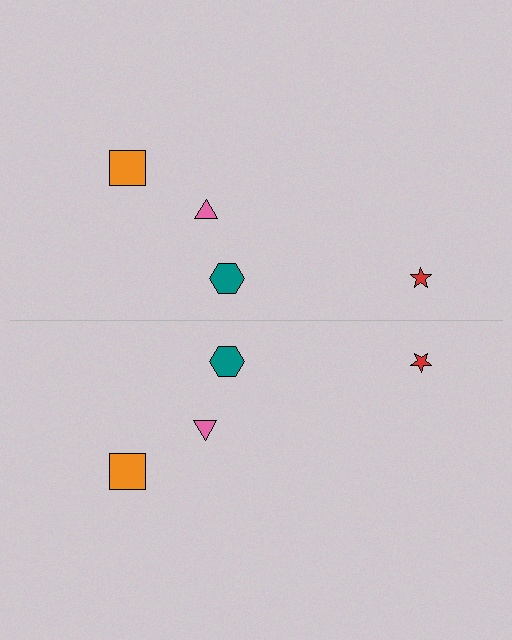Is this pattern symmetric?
Yes, this pattern has bilateral (reflection) symmetry.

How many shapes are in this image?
There are 8 shapes in this image.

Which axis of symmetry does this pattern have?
The pattern has a horizontal axis of symmetry running through the center of the image.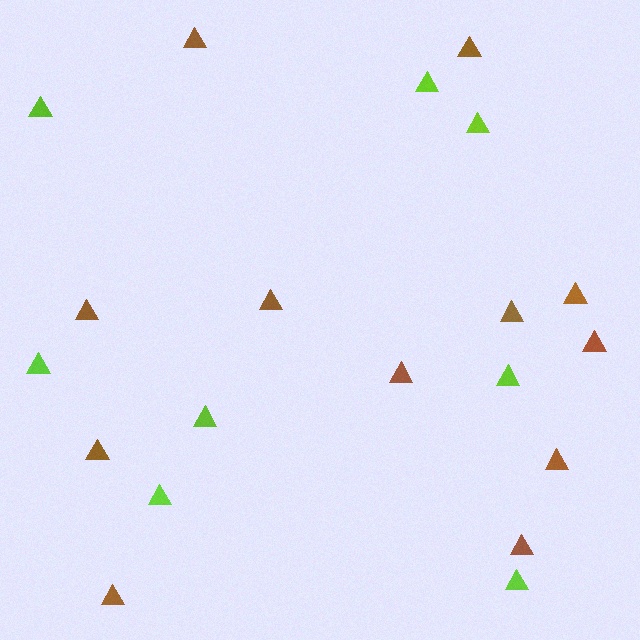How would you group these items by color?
There are 2 groups: one group of lime triangles (8) and one group of brown triangles (12).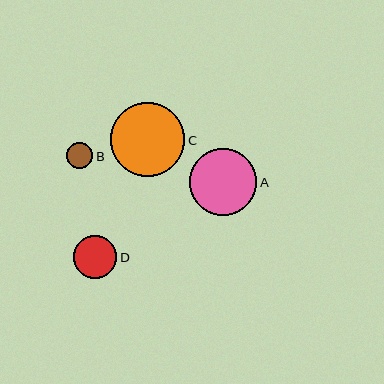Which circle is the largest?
Circle C is the largest with a size of approximately 74 pixels.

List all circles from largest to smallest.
From largest to smallest: C, A, D, B.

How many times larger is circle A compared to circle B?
Circle A is approximately 2.6 times the size of circle B.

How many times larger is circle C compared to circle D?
Circle C is approximately 1.7 times the size of circle D.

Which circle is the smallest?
Circle B is the smallest with a size of approximately 26 pixels.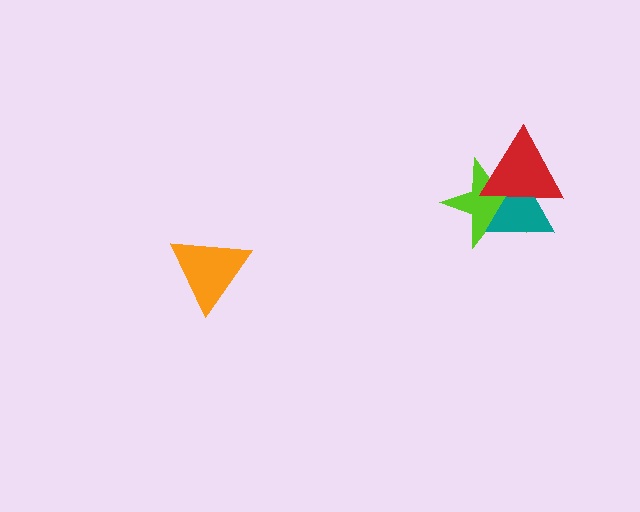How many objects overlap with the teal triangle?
2 objects overlap with the teal triangle.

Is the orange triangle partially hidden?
No, no other shape covers it.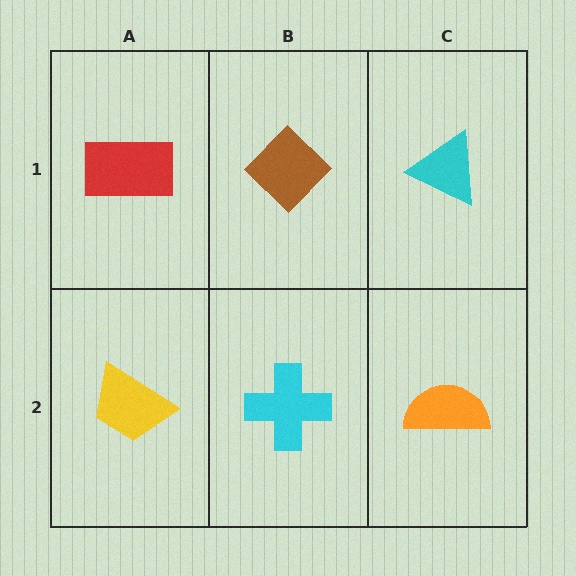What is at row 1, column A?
A red rectangle.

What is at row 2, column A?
A yellow trapezoid.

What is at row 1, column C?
A cyan triangle.